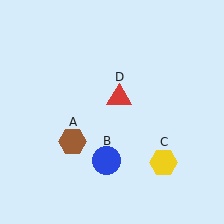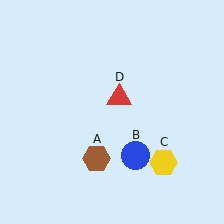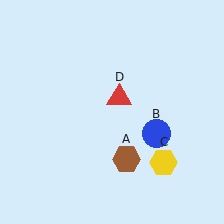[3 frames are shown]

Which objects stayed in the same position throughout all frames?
Yellow hexagon (object C) and red triangle (object D) remained stationary.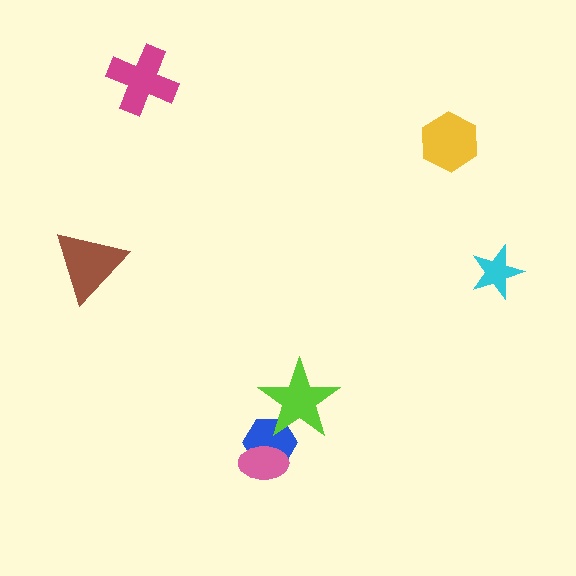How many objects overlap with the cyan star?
0 objects overlap with the cyan star.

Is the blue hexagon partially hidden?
Yes, it is partially covered by another shape.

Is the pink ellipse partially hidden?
No, no other shape covers it.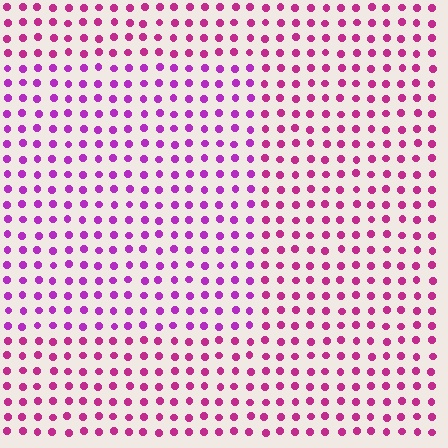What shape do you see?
I see a rectangle.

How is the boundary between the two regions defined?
The boundary is defined purely by a slight shift in hue (about 25 degrees). Spacing, size, and orientation are identical on both sides.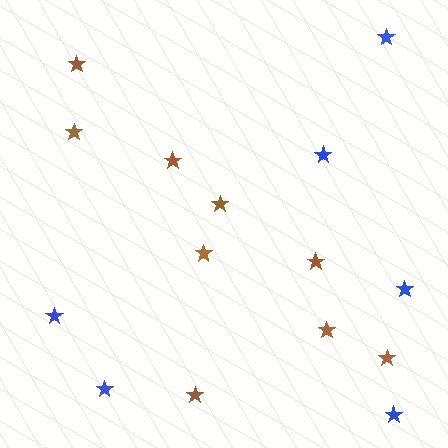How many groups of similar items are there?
There are 2 groups: one group of blue stars (6) and one group of brown stars (9).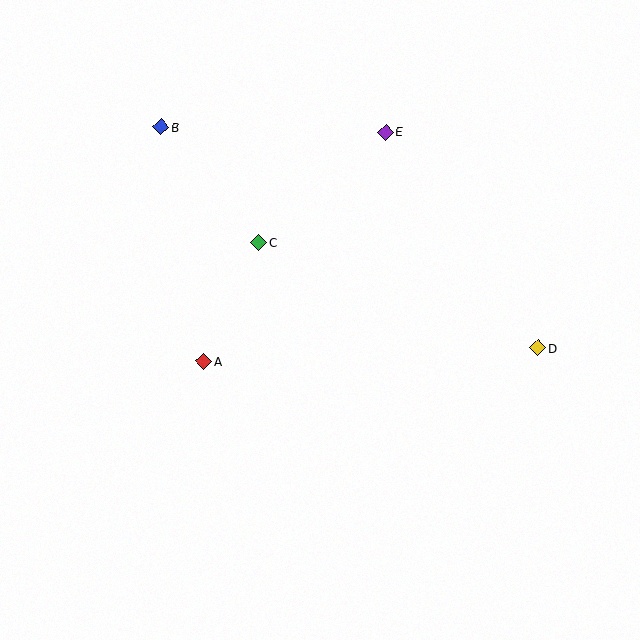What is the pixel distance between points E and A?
The distance between E and A is 293 pixels.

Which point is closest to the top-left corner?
Point B is closest to the top-left corner.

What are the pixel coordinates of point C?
Point C is at (259, 242).